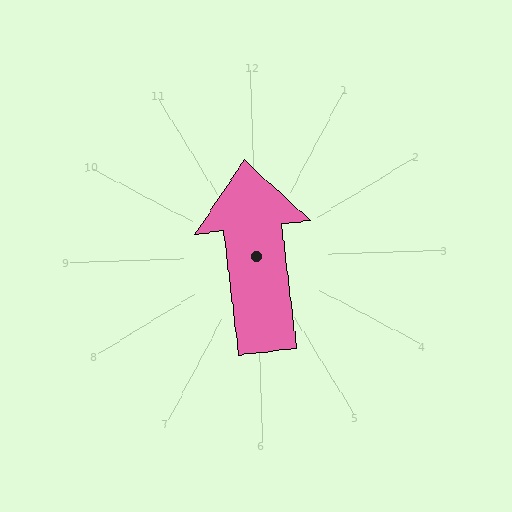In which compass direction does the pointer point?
North.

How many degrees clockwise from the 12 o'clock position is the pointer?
Approximately 355 degrees.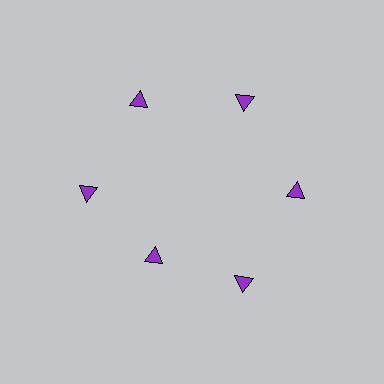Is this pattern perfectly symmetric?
No. The 6 purple triangles are arranged in a ring, but one element near the 7 o'clock position is pulled inward toward the center, breaking the 6-fold rotational symmetry.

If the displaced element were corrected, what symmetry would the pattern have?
It would have 6-fold rotational symmetry — the pattern would map onto itself every 60 degrees.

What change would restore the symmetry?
The symmetry would be restored by moving it outward, back onto the ring so that all 6 triangles sit at equal angles and equal distance from the center.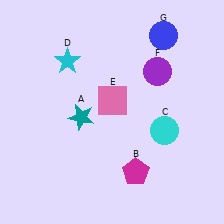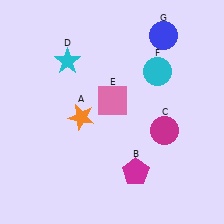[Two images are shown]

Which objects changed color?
A changed from teal to orange. C changed from cyan to magenta. F changed from purple to cyan.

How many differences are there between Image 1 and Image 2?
There are 3 differences between the two images.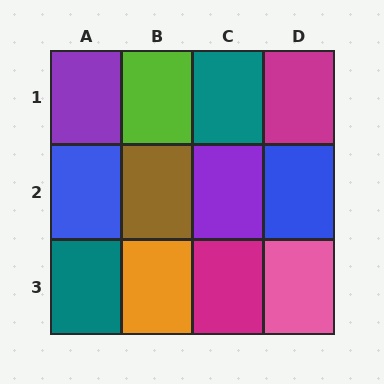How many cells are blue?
2 cells are blue.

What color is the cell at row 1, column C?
Teal.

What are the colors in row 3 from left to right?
Teal, orange, magenta, pink.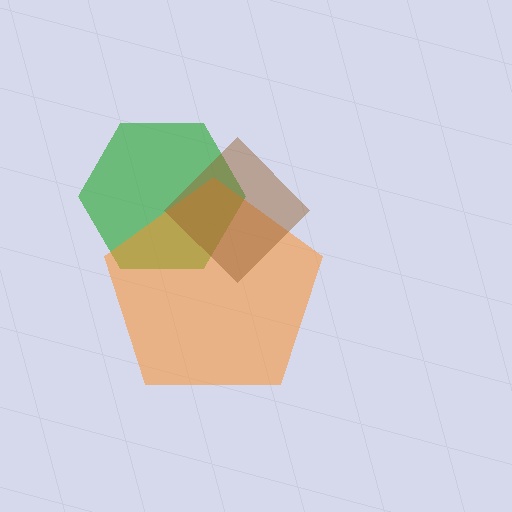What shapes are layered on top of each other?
The layered shapes are: a green hexagon, an orange pentagon, a brown diamond.